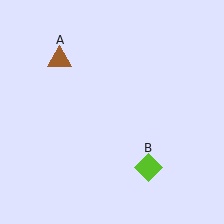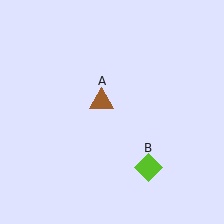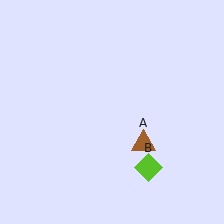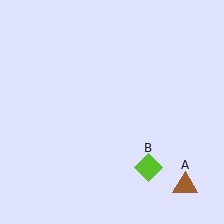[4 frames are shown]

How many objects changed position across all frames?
1 object changed position: brown triangle (object A).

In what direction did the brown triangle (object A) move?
The brown triangle (object A) moved down and to the right.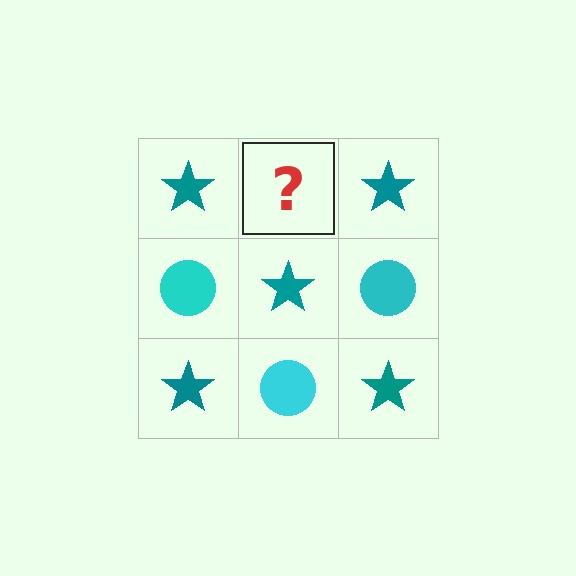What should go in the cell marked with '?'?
The missing cell should contain a cyan circle.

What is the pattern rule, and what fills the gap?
The rule is that it alternates teal star and cyan circle in a checkerboard pattern. The gap should be filled with a cyan circle.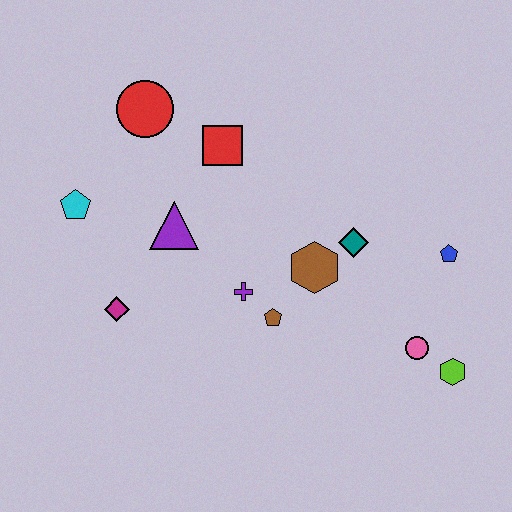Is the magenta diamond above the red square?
No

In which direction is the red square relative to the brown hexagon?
The red square is above the brown hexagon.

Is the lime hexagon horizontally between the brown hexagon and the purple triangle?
No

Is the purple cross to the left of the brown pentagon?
Yes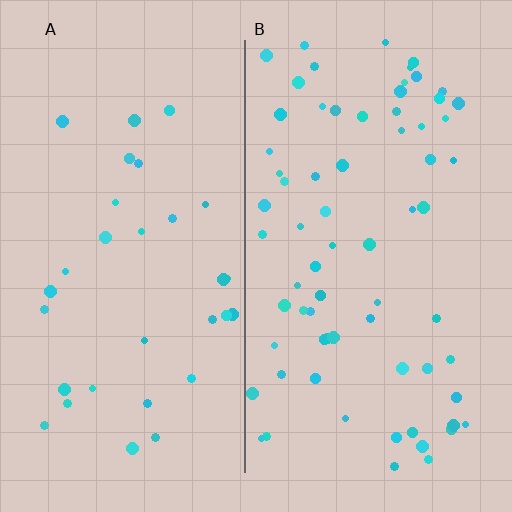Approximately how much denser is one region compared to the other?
Approximately 2.2× — region B over region A.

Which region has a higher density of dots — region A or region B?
B (the right).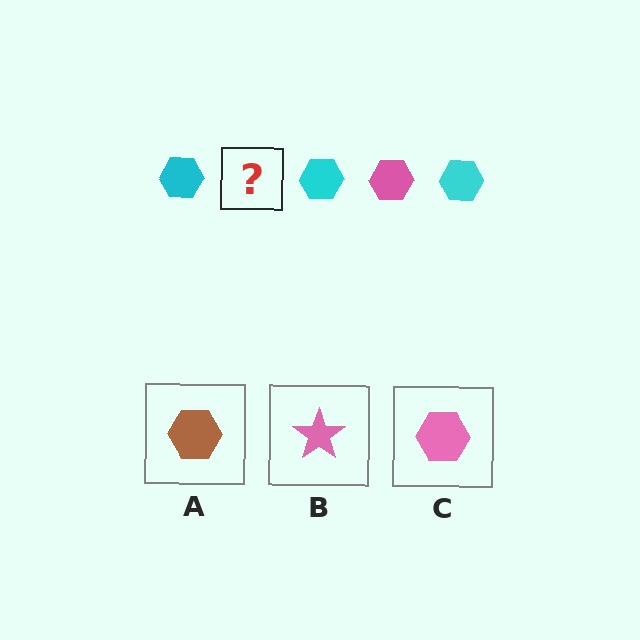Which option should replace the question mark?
Option C.